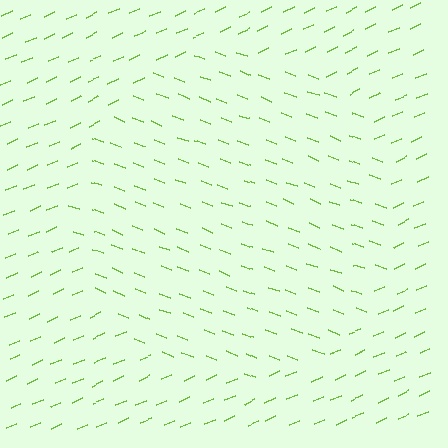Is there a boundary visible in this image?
Yes, there is a texture boundary formed by a change in line orientation.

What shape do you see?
I see a circle.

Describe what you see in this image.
The image is filled with small lime line segments. A circle region in the image has lines oriented differently from the surrounding lines, creating a visible texture boundary.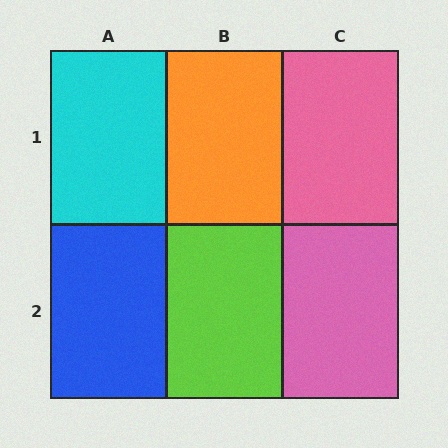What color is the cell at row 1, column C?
Pink.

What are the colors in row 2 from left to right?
Blue, lime, pink.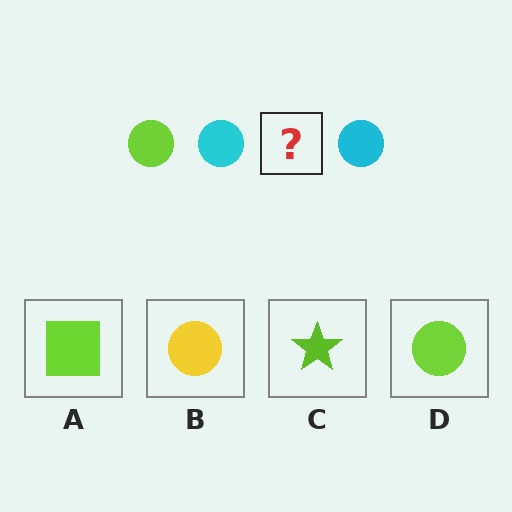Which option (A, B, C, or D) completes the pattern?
D.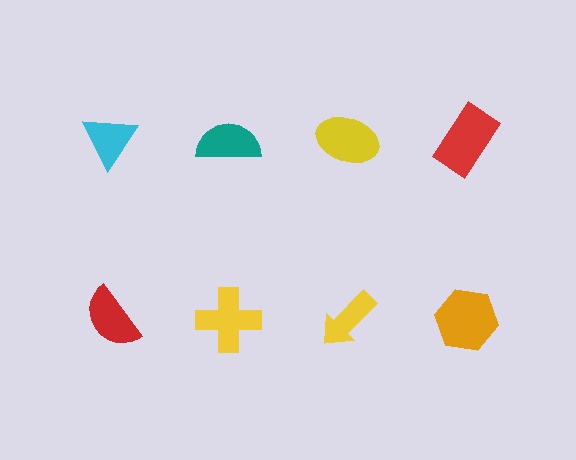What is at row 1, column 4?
A red rectangle.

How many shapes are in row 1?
4 shapes.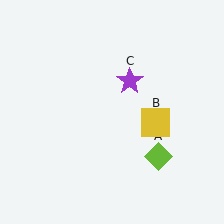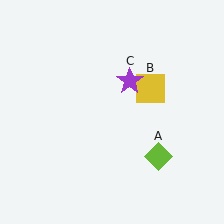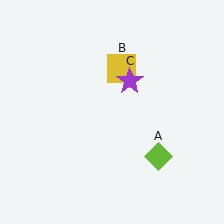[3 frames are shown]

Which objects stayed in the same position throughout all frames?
Lime diamond (object A) and purple star (object C) remained stationary.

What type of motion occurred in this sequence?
The yellow square (object B) rotated counterclockwise around the center of the scene.